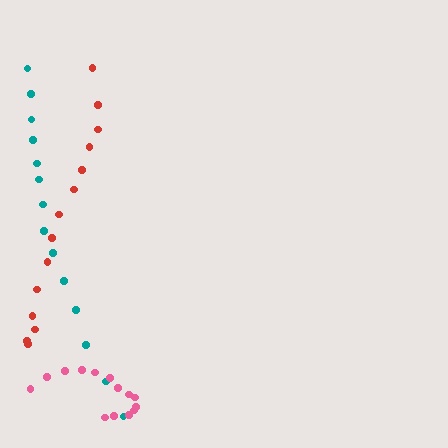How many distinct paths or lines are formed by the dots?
There are 3 distinct paths.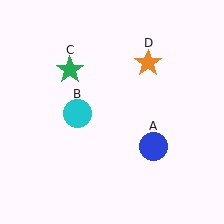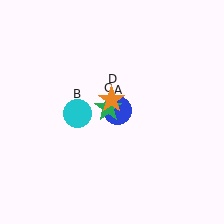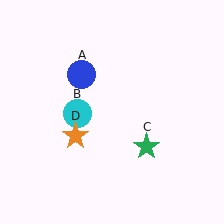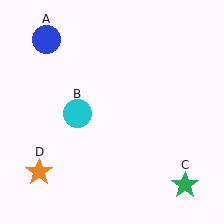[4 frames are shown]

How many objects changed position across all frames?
3 objects changed position: blue circle (object A), green star (object C), orange star (object D).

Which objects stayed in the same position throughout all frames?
Cyan circle (object B) remained stationary.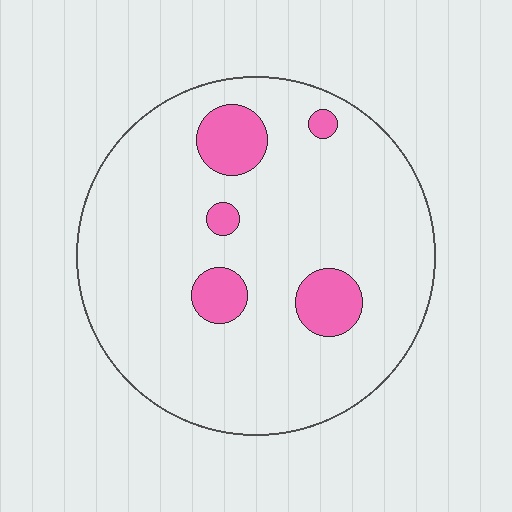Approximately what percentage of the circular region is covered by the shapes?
Approximately 10%.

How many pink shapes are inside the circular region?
5.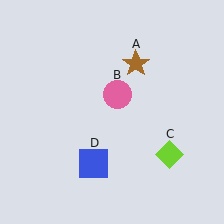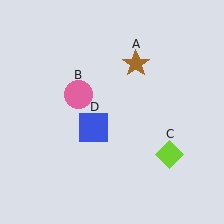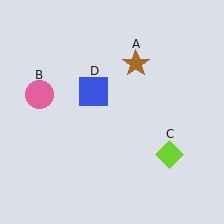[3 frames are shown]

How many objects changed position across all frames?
2 objects changed position: pink circle (object B), blue square (object D).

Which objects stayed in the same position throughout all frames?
Brown star (object A) and lime diamond (object C) remained stationary.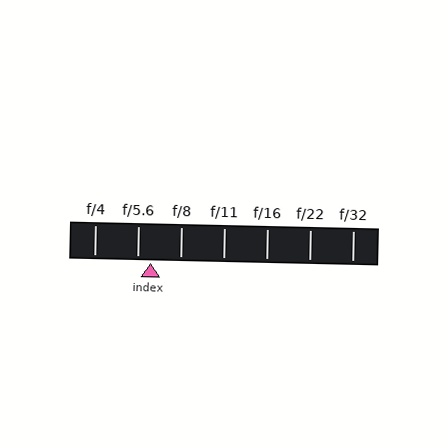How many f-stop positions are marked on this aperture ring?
There are 7 f-stop positions marked.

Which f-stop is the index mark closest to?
The index mark is closest to f/5.6.